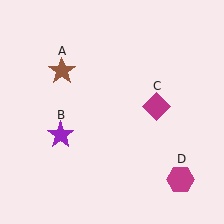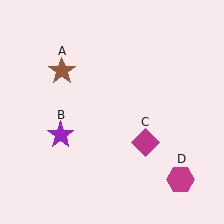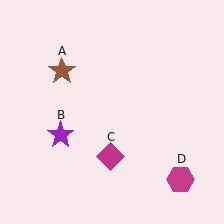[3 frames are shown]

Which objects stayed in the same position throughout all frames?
Brown star (object A) and purple star (object B) and magenta hexagon (object D) remained stationary.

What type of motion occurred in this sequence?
The magenta diamond (object C) rotated clockwise around the center of the scene.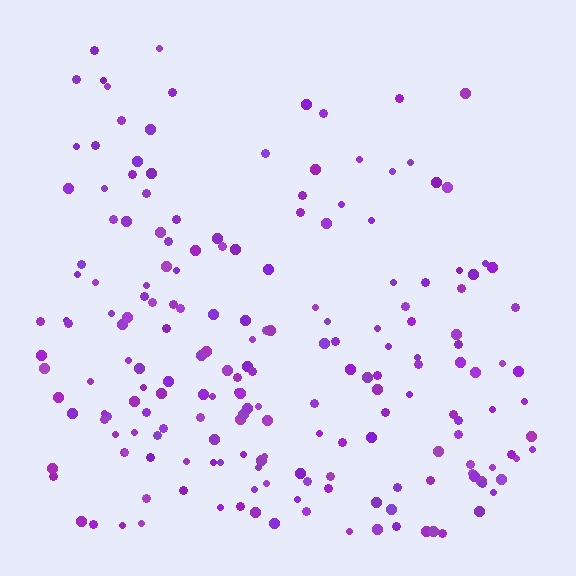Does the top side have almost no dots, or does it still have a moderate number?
Still a moderate number, just noticeably fewer than the bottom.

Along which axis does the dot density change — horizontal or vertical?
Vertical.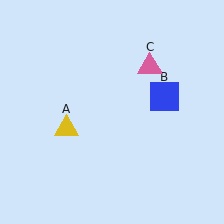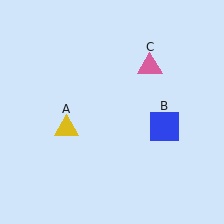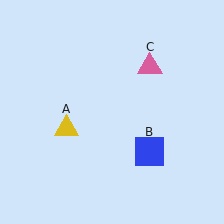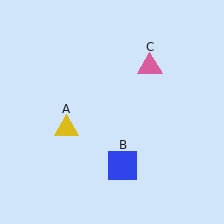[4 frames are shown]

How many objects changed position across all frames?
1 object changed position: blue square (object B).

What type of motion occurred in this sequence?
The blue square (object B) rotated clockwise around the center of the scene.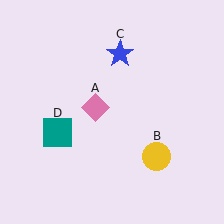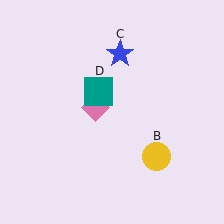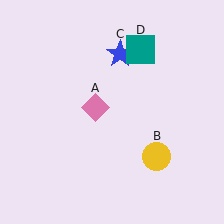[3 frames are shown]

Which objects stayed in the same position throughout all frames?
Pink diamond (object A) and yellow circle (object B) and blue star (object C) remained stationary.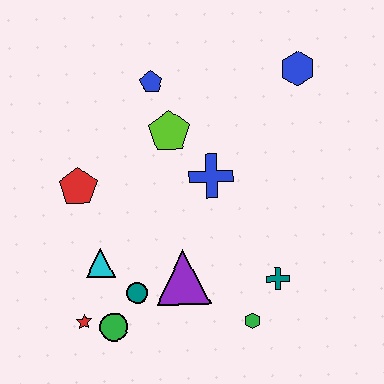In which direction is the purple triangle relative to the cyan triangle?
The purple triangle is to the right of the cyan triangle.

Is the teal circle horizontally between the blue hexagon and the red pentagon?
Yes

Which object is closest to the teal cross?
The green hexagon is closest to the teal cross.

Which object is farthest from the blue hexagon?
The red star is farthest from the blue hexagon.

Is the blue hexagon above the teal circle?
Yes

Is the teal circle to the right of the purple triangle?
No